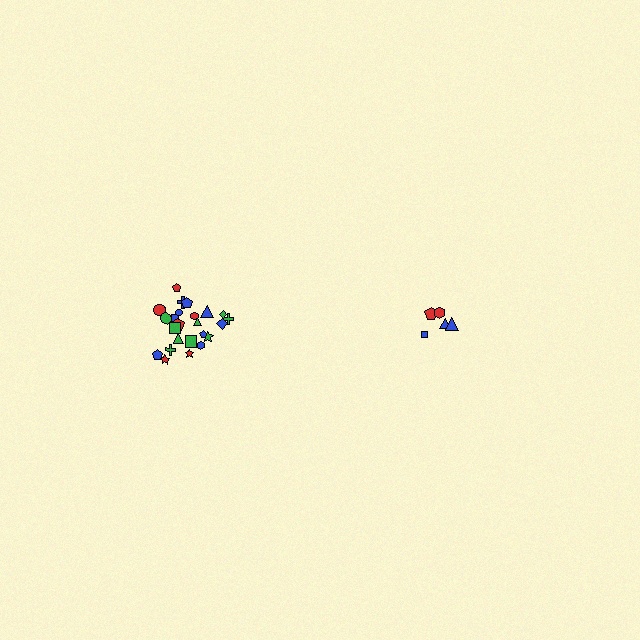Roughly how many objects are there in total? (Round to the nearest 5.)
Roughly 30 objects in total.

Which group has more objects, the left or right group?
The left group.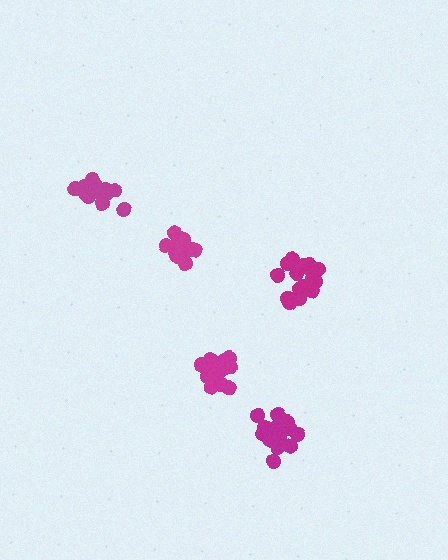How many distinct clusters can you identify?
There are 5 distinct clusters.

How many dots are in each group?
Group 1: 17 dots, Group 2: 20 dots, Group 3: 20 dots, Group 4: 17 dots, Group 5: 17 dots (91 total).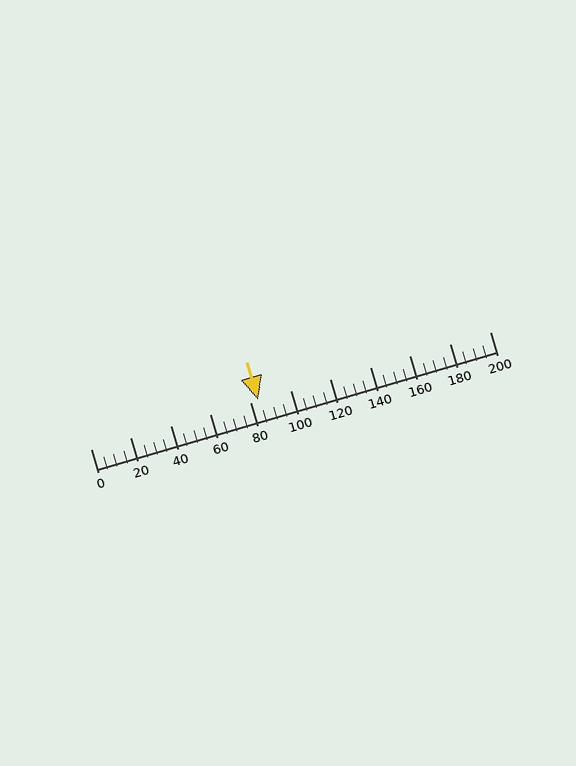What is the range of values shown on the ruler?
The ruler shows values from 0 to 200.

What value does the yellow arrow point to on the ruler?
The yellow arrow points to approximately 84.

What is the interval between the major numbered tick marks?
The major tick marks are spaced 20 units apart.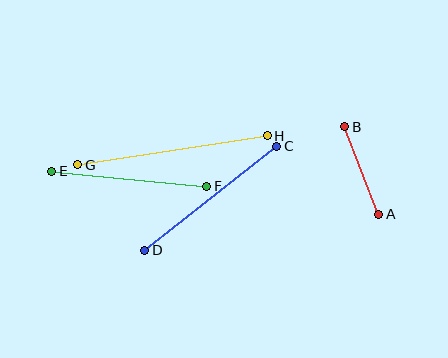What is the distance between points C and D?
The distance is approximately 168 pixels.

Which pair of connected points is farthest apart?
Points G and H are farthest apart.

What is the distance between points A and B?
The distance is approximately 94 pixels.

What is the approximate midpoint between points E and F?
The midpoint is at approximately (129, 179) pixels.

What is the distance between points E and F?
The distance is approximately 156 pixels.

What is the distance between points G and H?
The distance is approximately 191 pixels.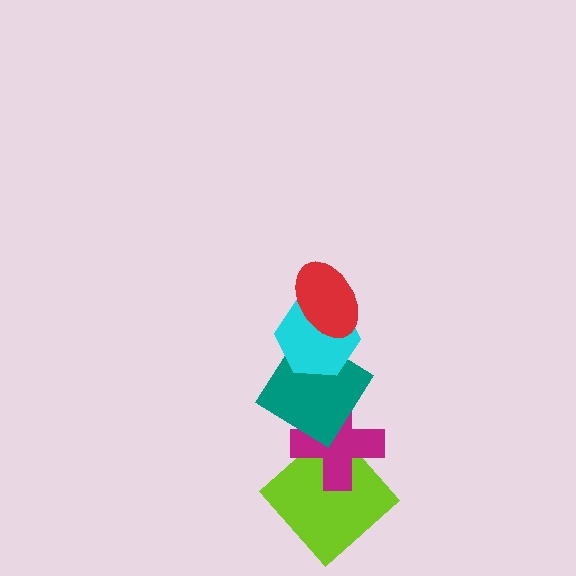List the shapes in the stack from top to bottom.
From top to bottom: the red ellipse, the cyan hexagon, the teal diamond, the magenta cross, the lime diamond.